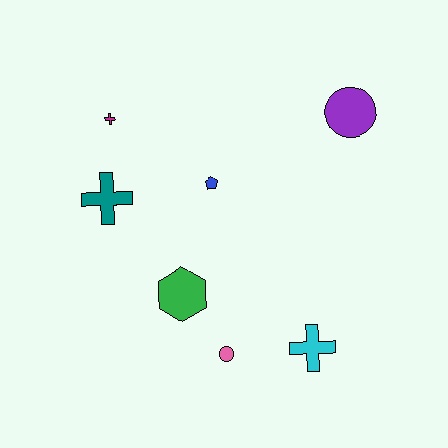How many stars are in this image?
There are no stars.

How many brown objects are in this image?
There are no brown objects.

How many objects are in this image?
There are 7 objects.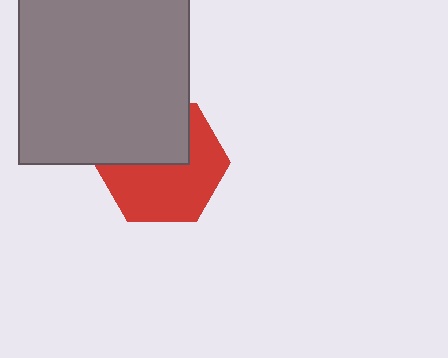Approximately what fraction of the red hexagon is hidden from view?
Roughly 41% of the red hexagon is hidden behind the gray square.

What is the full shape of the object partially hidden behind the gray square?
The partially hidden object is a red hexagon.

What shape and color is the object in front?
The object in front is a gray square.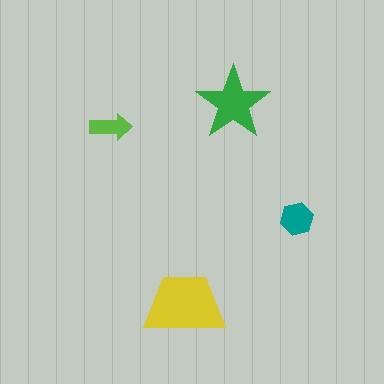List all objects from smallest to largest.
The lime arrow, the teal hexagon, the green star, the yellow trapezoid.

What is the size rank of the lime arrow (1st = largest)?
4th.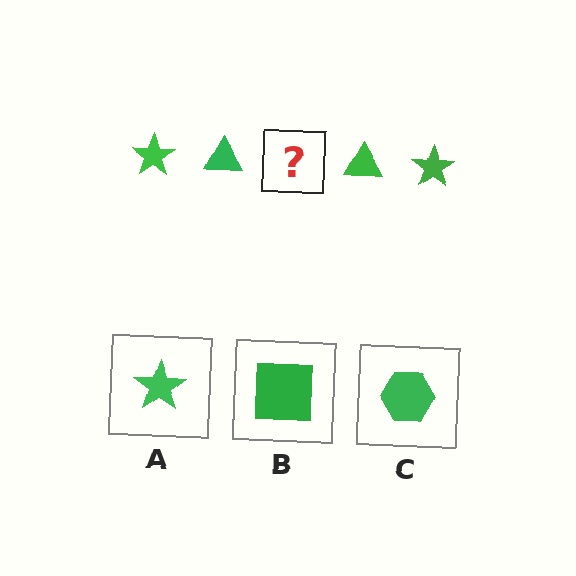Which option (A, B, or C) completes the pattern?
A.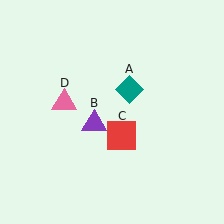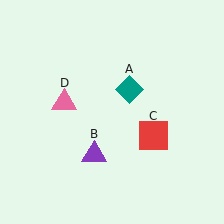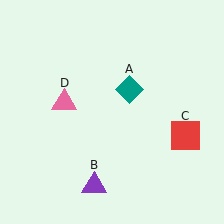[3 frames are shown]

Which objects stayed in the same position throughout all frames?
Teal diamond (object A) and pink triangle (object D) remained stationary.